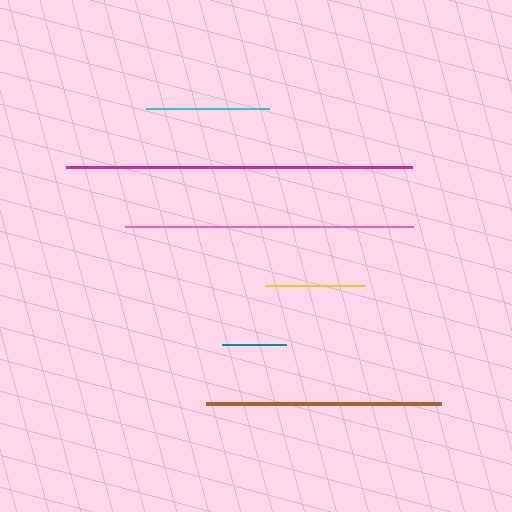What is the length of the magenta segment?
The magenta segment is approximately 346 pixels long.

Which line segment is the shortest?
The teal line is the shortest at approximately 64 pixels.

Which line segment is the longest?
The magenta line is the longest at approximately 346 pixels.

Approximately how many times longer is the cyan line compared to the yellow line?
The cyan line is approximately 1.2 times the length of the yellow line.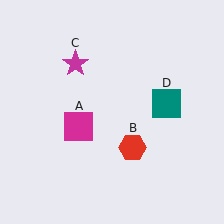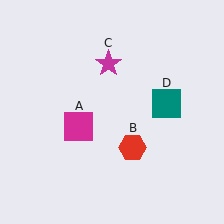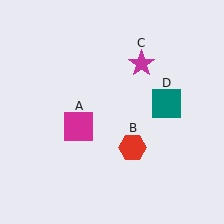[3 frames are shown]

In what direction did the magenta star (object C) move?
The magenta star (object C) moved right.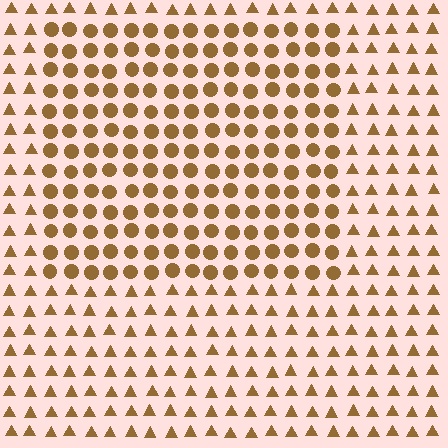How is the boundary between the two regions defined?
The boundary is defined by a change in element shape: circles inside vs. triangles outside. All elements share the same color and spacing.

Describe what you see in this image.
The image is filled with small brown elements arranged in a uniform grid. A rectangle-shaped region contains circles, while the surrounding area contains triangles. The boundary is defined purely by the change in element shape.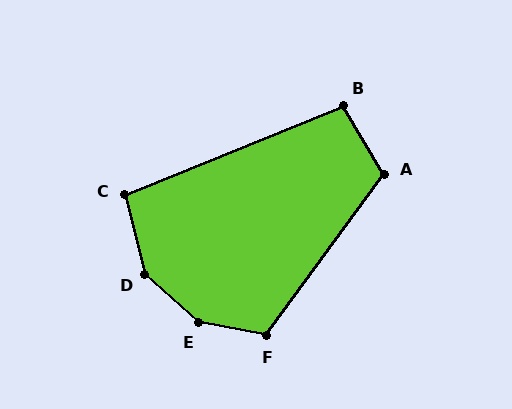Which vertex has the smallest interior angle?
C, at approximately 98 degrees.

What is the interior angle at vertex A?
Approximately 113 degrees (obtuse).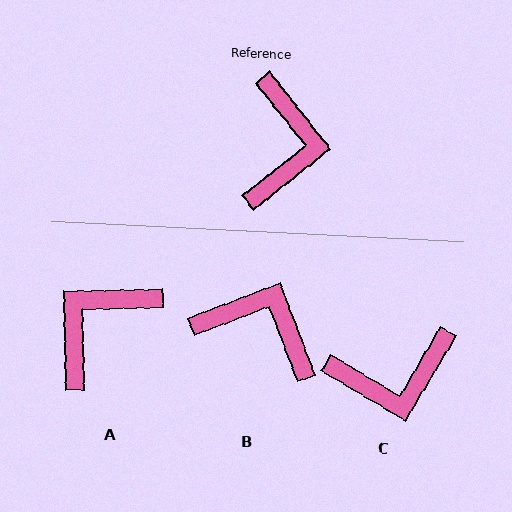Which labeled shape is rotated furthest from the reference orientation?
A, about 143 degrees away.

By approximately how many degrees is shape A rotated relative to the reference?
Approximately 143 degrees counter-clockwise.